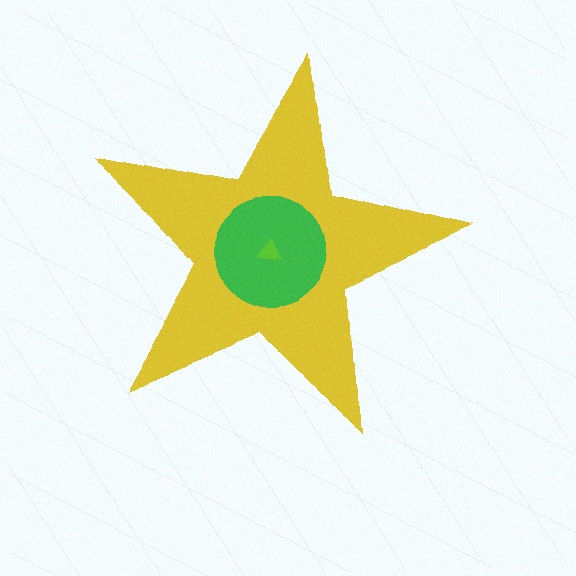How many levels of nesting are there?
3.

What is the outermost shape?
The yellow star.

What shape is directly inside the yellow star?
The green circle.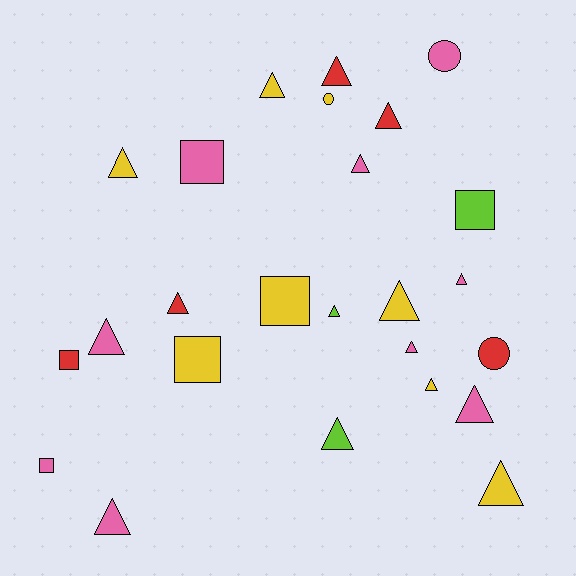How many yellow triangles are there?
There are 5 yellow triangles.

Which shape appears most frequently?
Triangle, with 16 objects.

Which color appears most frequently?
Pink, with 9 objects.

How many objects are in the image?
There are 25 objects.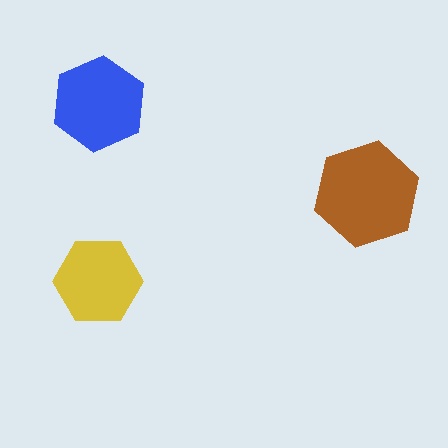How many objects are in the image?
There are 3 objects in the image.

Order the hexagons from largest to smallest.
the brown one, the blue one, the yellow one.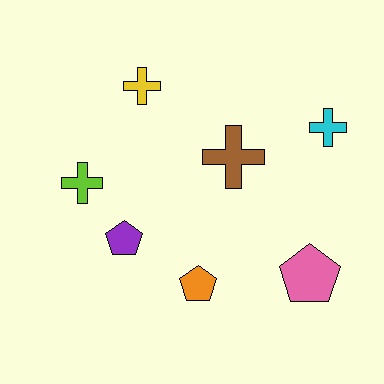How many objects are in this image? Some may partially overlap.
There are 7 objects.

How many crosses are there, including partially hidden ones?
There are 4 crosses.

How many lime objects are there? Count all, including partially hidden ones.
There is 1 lime object.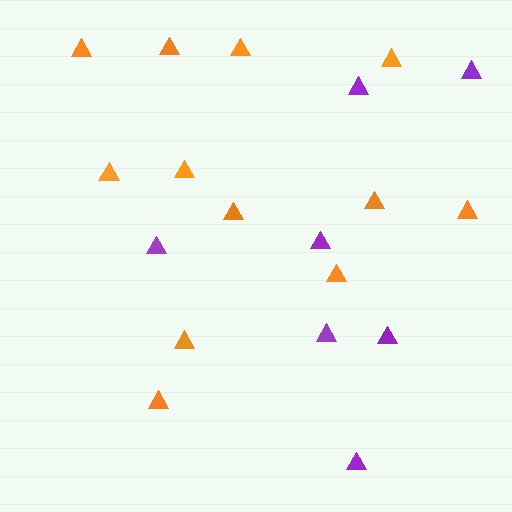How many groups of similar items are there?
There are 2 groups: one group of orange triangles (12) and one group of purple triangles (7).